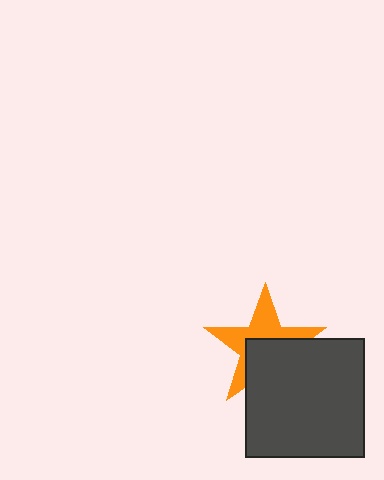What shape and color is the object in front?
The object in front is a dark gray square.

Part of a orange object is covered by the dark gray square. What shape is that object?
It is a star.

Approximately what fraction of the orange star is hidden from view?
Roughly 48% of the orange star is hidden behind the dark gray square.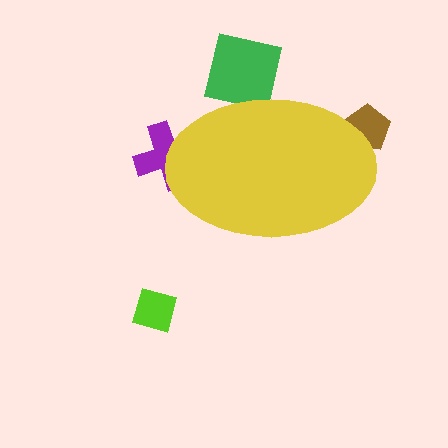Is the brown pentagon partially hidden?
Yes, the brown pentagon is partially hidden behind the yellow ellipse.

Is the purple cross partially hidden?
Yes, the purple cross is partially hidden behind the yellow ellipse.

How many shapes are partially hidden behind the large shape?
3 shapes are partially hidden.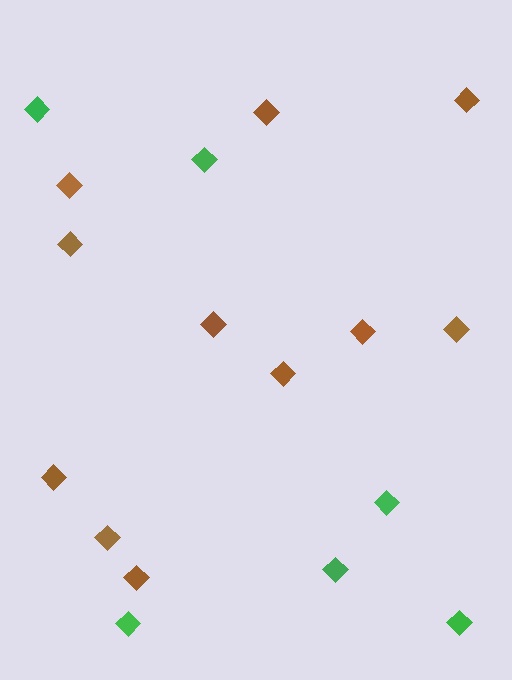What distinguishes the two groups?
There are 2 groups: one group of brown diamonds (11) and one group of green diamonds (6).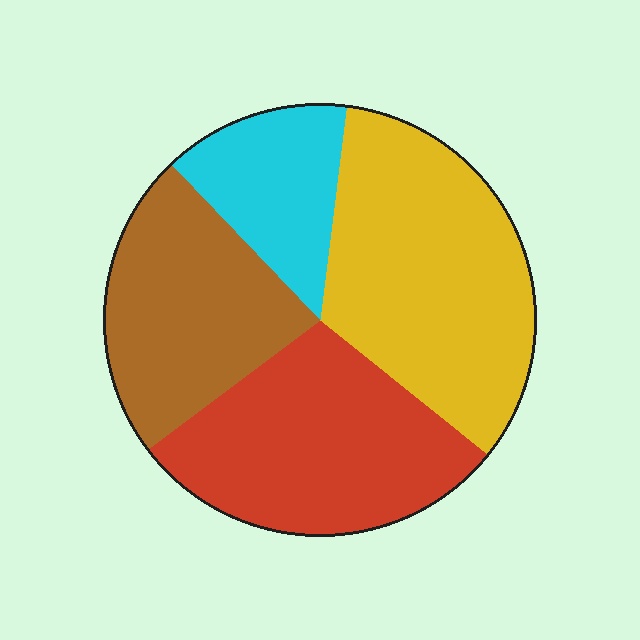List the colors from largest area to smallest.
From largest to smallest: yellow, red, brown, cyan.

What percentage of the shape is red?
Red takes up between a sixth and a third of the shape.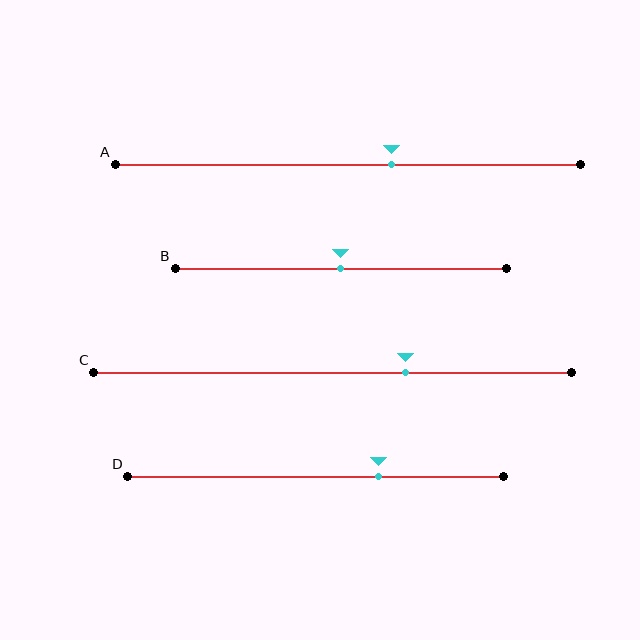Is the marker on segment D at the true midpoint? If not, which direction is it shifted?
No, the marker on segment D is shifted to the right by about 17% of the segment length.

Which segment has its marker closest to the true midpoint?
Segment B has its marker closest to the true midpoint.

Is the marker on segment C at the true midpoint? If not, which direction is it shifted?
No, the marker on segment C is shifted to the right by about 15% of the segment length.